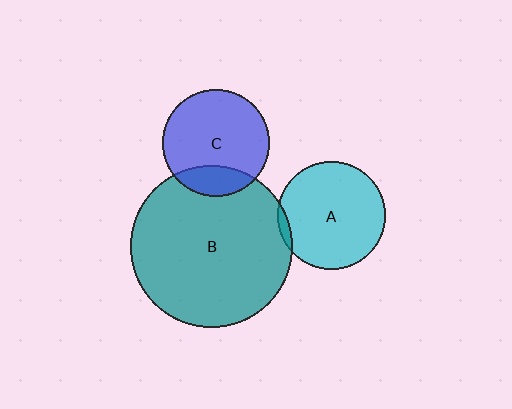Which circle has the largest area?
Circle B (teal).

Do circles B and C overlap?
Yes.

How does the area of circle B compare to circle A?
Approximately 2.2 times.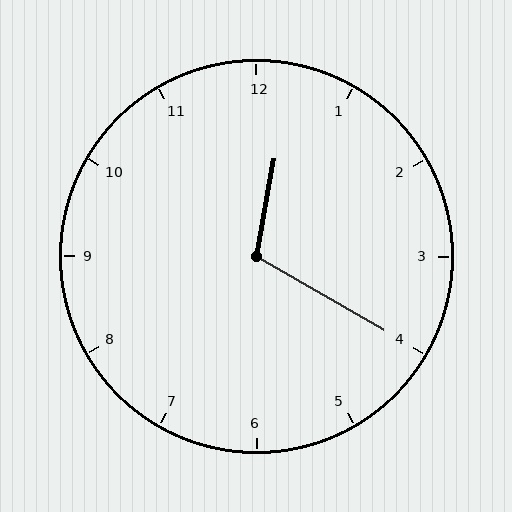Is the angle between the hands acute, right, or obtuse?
It is obtuse.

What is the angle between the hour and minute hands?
Approximately 110 degrees.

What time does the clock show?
12:20.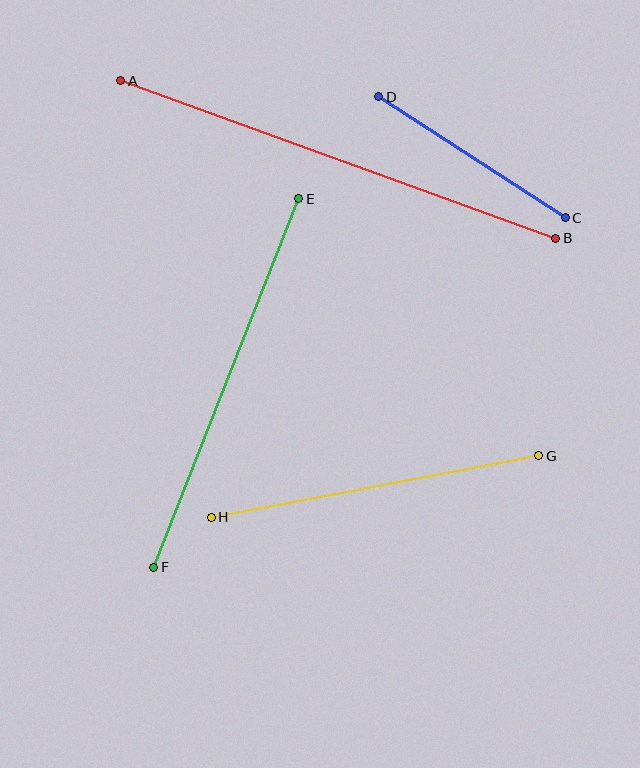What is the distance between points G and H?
The distance is approximately 333 pixels.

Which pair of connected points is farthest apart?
Points A and B are farthest apart.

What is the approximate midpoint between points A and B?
The midpoint is at approximately (338, 160) pixels.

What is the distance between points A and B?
The distance is approximately 463 pixels.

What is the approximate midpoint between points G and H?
The midpoint is at approximately (375, 487) pixels.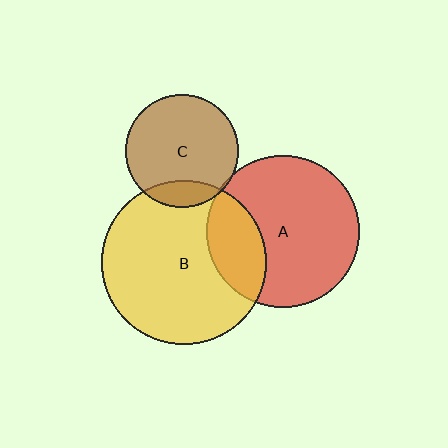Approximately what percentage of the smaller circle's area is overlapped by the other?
Approximately 5%.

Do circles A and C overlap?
Yes.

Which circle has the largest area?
Circle B (yellow).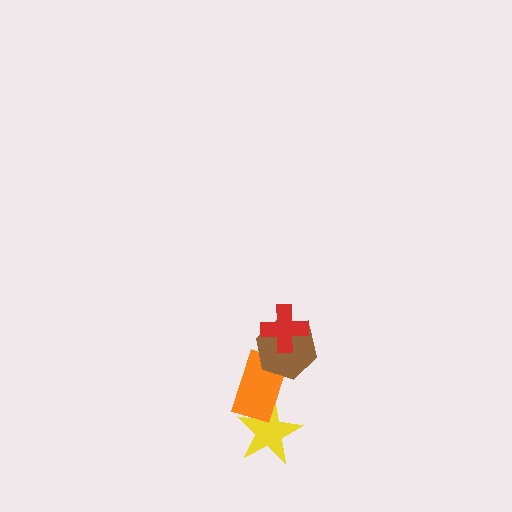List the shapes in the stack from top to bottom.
From top to bottom: the red cross, the brown hexagon, the orange rectangle, the yellow star.